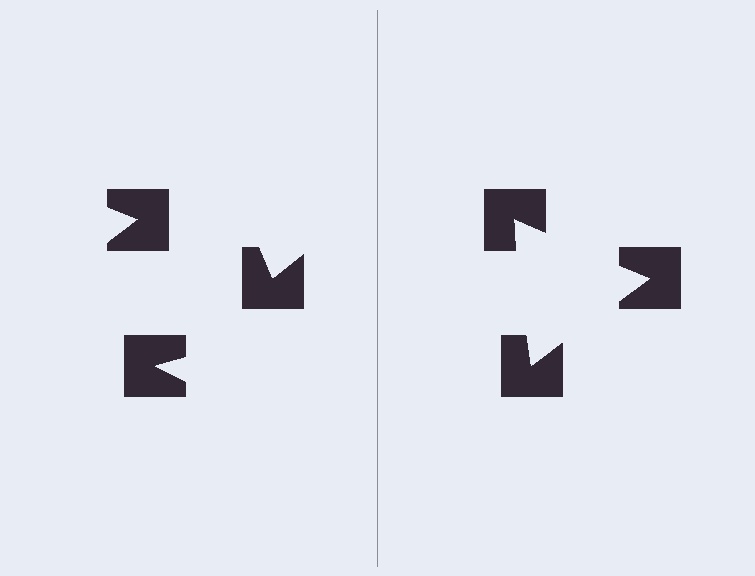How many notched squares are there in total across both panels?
6 — 3 on each side.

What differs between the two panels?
The notched squares are positioned identically on both sides; only the wedge orientations differ. On the right they align to a triangle; on the left they are misaligned.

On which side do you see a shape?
An illusory triangle appears on the right side. On the left side the wedge cuts are rotated, so no coherent shape forms.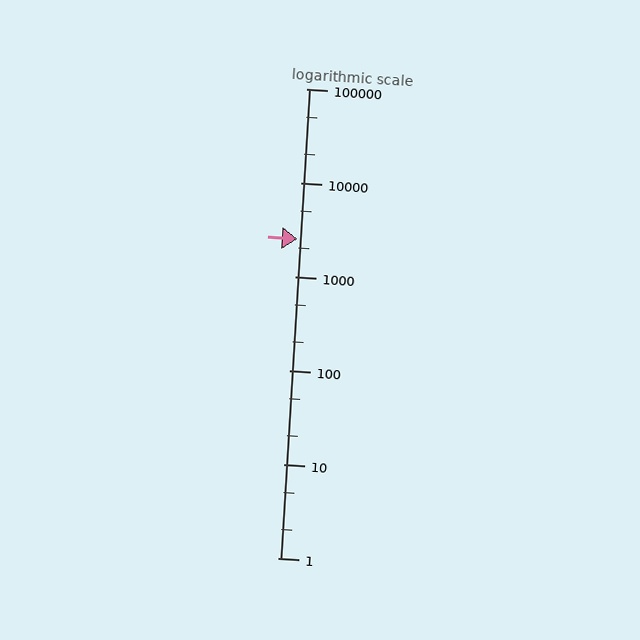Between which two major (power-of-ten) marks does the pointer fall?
The pointer is between 1000 and 10000.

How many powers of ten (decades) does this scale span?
The scale spans 5 decades, from 1 to 100000.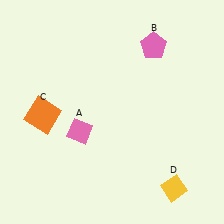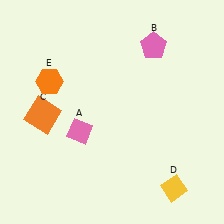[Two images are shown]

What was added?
An orange hexagon (E) was added in Image 2.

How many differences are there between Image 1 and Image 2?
There is 1 difference between the two images.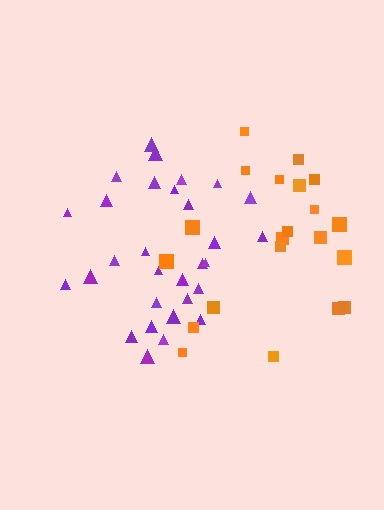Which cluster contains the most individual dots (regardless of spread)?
Purple (30).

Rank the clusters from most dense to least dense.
purple, orange.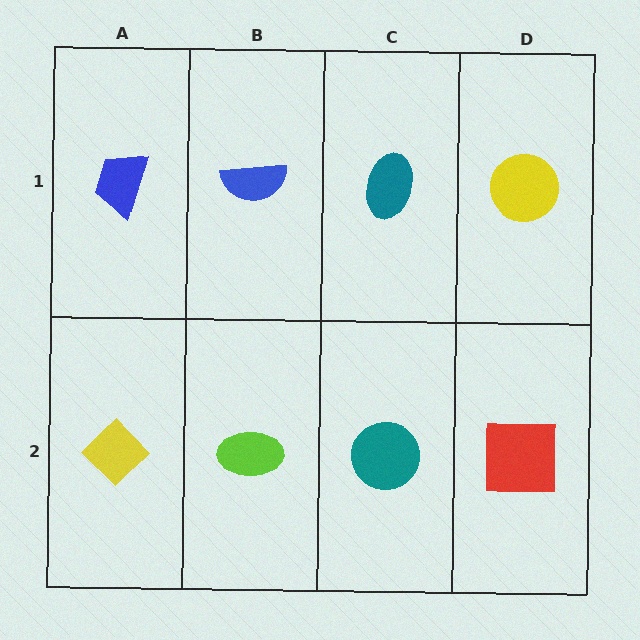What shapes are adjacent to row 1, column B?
A lime ellipse (row 2, column B), a blue trapezoid (row 1, column A), a teal ellipse (row 1, column C).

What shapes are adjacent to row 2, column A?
A blue trapezoid (row 1, column A), a lime ellipse (row 2, column B).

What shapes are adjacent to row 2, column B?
A blue semicircle (row 1, column B), a yellow diamond (row 2, column A), a teal circle (row 2, column C).